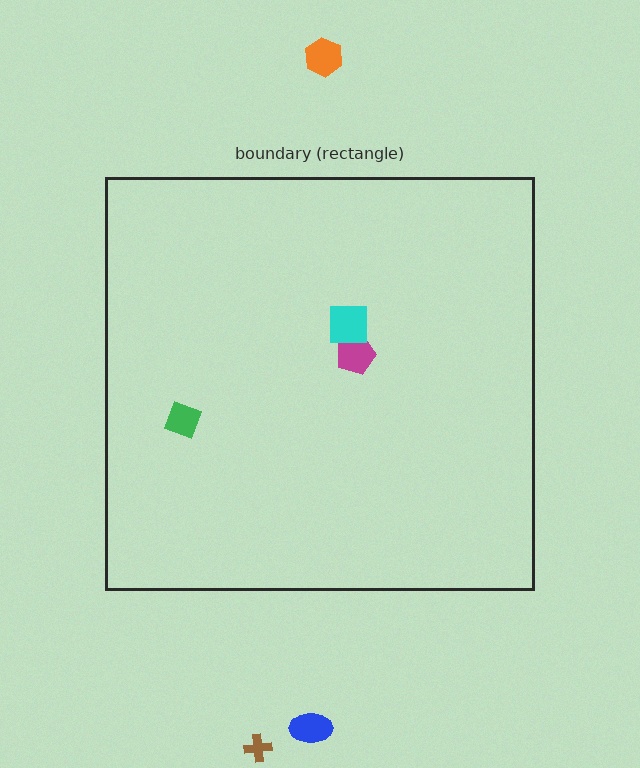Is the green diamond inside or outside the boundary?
Inside.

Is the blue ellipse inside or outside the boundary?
Outside.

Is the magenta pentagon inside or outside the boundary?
Inside.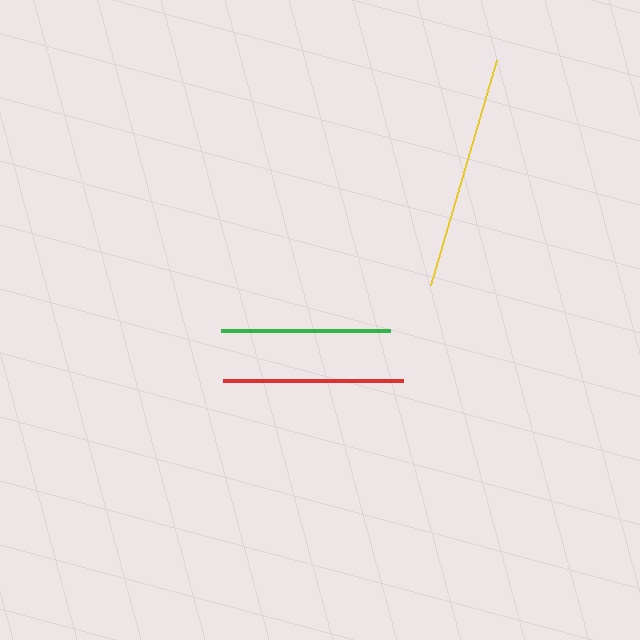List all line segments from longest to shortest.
From longest to shortest: yellow, red, green.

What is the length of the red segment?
The red segment is approximately 180 pixels long.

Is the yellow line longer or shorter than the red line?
The yellow line is longer than the red line.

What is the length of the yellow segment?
The yellow segment is approximately 235 pixels long.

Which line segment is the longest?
The yellow line is the longest at approximately 235 pixels.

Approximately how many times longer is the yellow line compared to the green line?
The yellow line is approximately 1.4 times the length of the green line.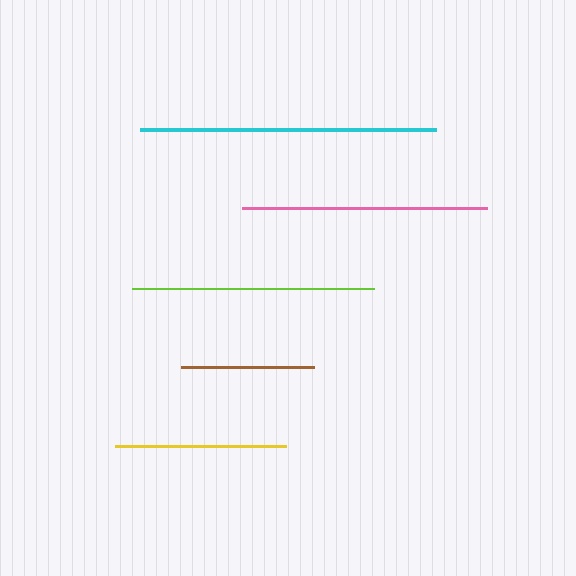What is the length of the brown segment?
The brown segment is approximately 133 pixels long.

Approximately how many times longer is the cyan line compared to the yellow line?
The cyan line is approximately 1.7 times the length of the yellow line.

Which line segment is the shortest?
The brown line is the shortest at approximately 133 pixels.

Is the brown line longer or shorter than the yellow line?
The yellow line is longer than the brown line.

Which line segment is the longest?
The cyan line is the longest at approximately 296 pixels.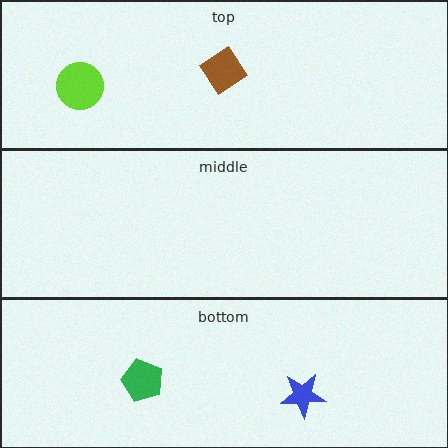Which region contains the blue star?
The bottom region.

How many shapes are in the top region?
2.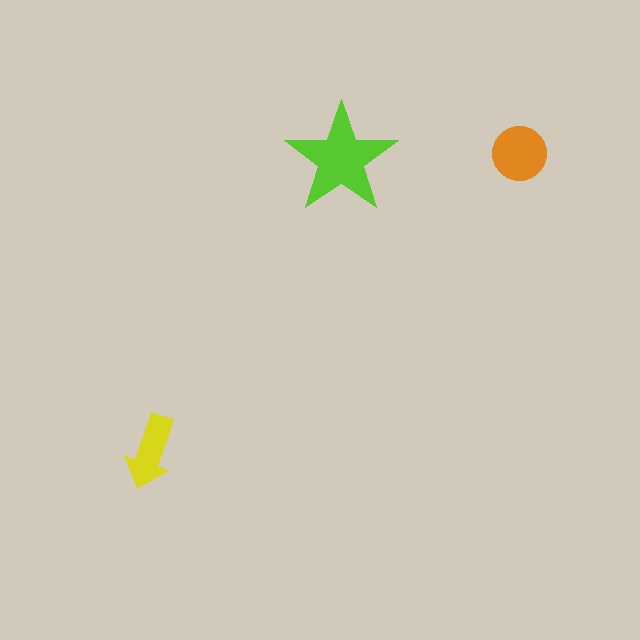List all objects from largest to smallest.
The lime star, the orange circle, the yellow arrow.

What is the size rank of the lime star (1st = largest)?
1st.